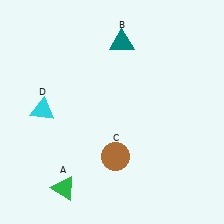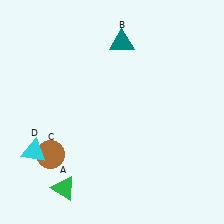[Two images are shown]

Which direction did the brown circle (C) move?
The brown circle (C) moved left.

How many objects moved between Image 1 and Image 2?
2 objects moved between the two images.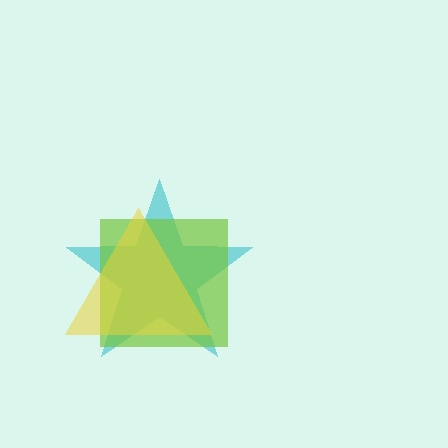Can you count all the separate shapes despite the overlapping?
Yes, there are 3 separate shapes.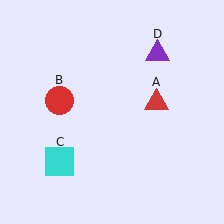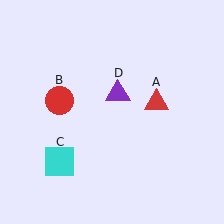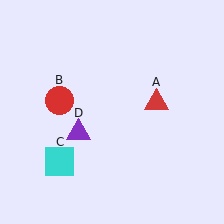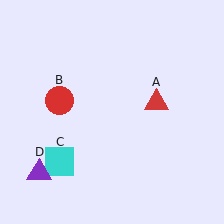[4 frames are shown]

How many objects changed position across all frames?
1 object changed position: purple triangle (object D).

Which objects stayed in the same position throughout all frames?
Red triangle (object A) and red circle (object B) and cyan square (object C) remained stationary.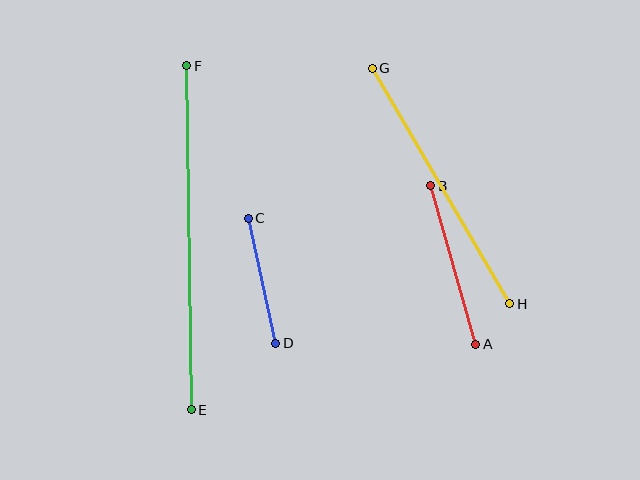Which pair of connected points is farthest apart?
Points E and F are farthest apart.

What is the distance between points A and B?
The distance is approximately 165 pixels.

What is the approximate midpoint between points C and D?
The midpoint is at approximately (262, 281) pixels.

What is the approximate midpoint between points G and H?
The midpoint is at approximately (441, 186) pixels.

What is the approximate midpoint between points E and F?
The midpoint is at approximately (189, 238) pixels.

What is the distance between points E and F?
The distance is approximately 344 pixels.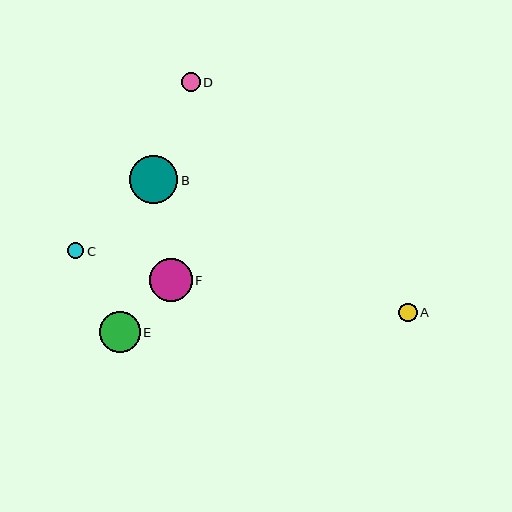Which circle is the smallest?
Circle C is the smallest with a size of approximately 16 pixels.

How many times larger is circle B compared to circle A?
Circle B is approximately 2.6 times the size of circle A.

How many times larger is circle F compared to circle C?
Circle F is approximately 2.7 times the size of circle C.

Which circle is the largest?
Circle B is the largest with a size of approximately 48 pixels.